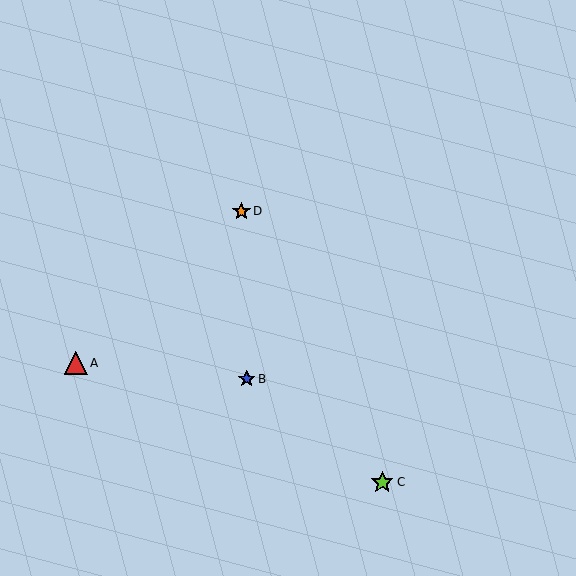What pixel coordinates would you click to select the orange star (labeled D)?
Click at (241, 211) to select the orange star D.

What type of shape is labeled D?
Shape D is an orange star.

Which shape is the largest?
The red triangle (labeled A) is the largest.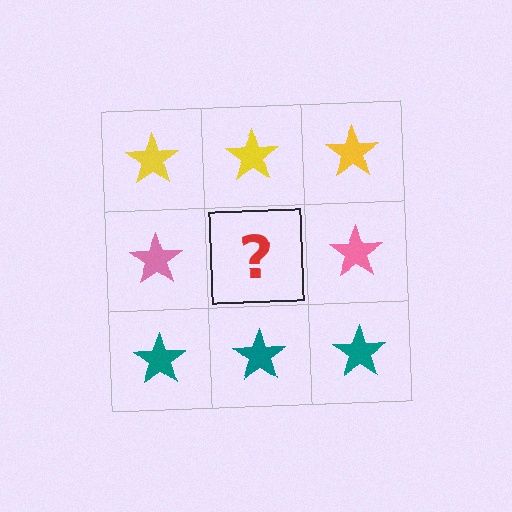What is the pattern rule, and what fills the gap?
The rule is that each row has a consistent color. The gap should be filled with a pink star.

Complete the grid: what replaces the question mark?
The question mark should be replaced with a pink star.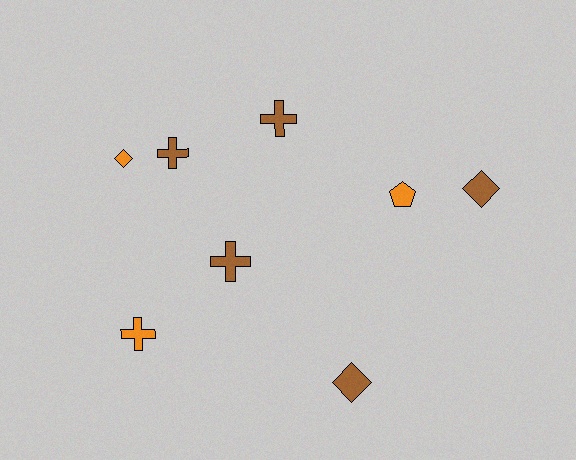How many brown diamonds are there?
There are 2 brown diamonds.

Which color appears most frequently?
Brown, with 5 objects.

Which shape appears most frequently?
Cross, with 4 objects.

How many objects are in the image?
There are 8 objects.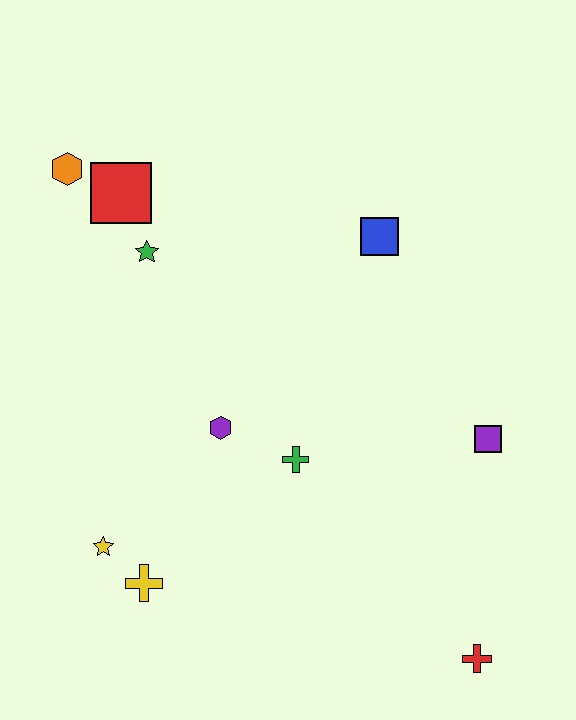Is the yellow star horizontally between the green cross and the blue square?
No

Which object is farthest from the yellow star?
The blue square is farthest from the yellow star.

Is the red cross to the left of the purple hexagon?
No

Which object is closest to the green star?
The red square is closest to the green star.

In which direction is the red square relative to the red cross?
The red square is above the red cross.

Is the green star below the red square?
Yes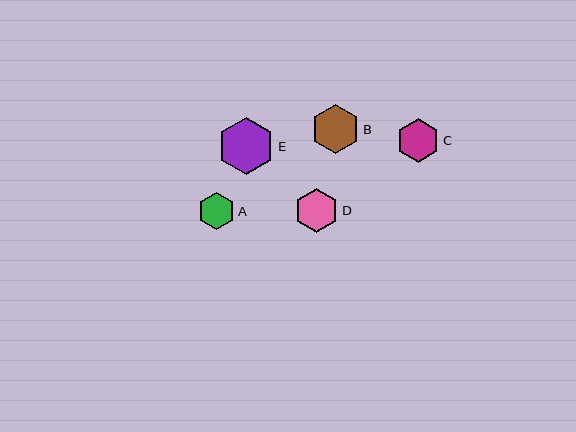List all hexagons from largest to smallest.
From largest to smallest: E, B, D, C, A.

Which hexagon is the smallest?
Hexagon A is the smallest with a size of approximately 38 pixels.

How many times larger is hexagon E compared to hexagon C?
Hexagon E is approximately 1.3 times the size of hexagon C.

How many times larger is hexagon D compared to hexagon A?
Hexagon D is approximately 1.2 times the size of hexagon A.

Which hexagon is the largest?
Hexagon E is the largest with a size of approximately 57 pixels.